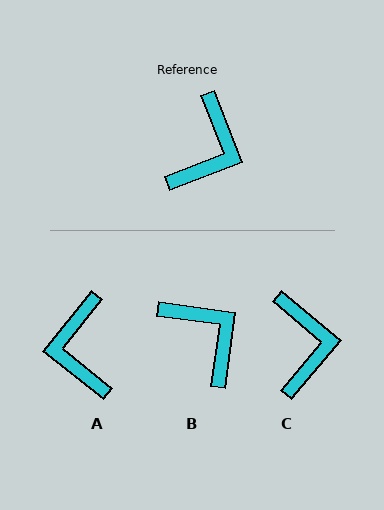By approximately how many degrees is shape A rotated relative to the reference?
Approximately 150 degrees clockwise.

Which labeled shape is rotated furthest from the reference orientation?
A, about 150 degrees away.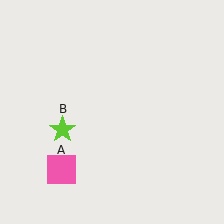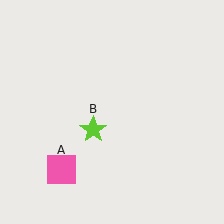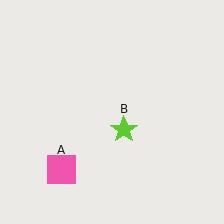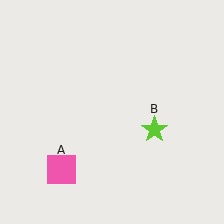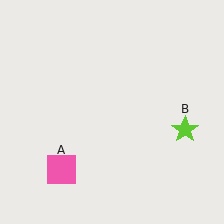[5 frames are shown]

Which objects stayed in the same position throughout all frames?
Pink square (object A) remained stationary.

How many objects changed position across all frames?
1 object changed position: lime star (object B).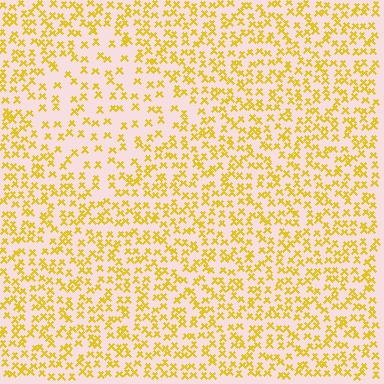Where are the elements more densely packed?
The elements are more densely packed outside the diamond boundary.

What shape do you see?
I see a diamond.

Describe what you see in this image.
The image contains small yellow elements arranged at two different densities. A diamond-shaped region is visible where the elements are less densely packed than the surrounding area.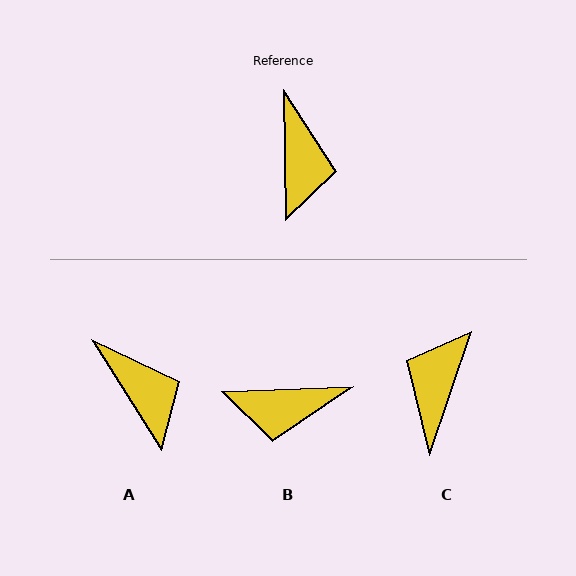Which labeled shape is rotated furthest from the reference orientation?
C, about 161 degrees away.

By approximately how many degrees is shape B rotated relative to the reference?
Approximately 89 degrees clockwise.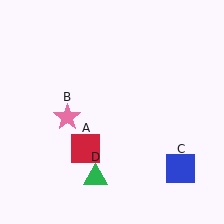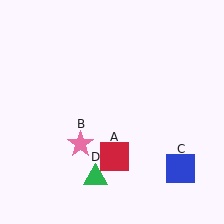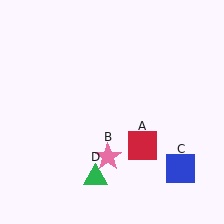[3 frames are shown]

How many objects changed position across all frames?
2 objects changed position: red square (object A), pink star (object B).